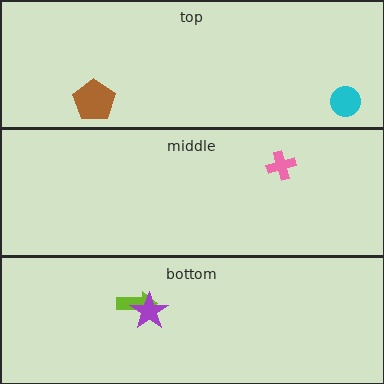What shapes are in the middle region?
The pink cross.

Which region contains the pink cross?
The middle region.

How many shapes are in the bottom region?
2.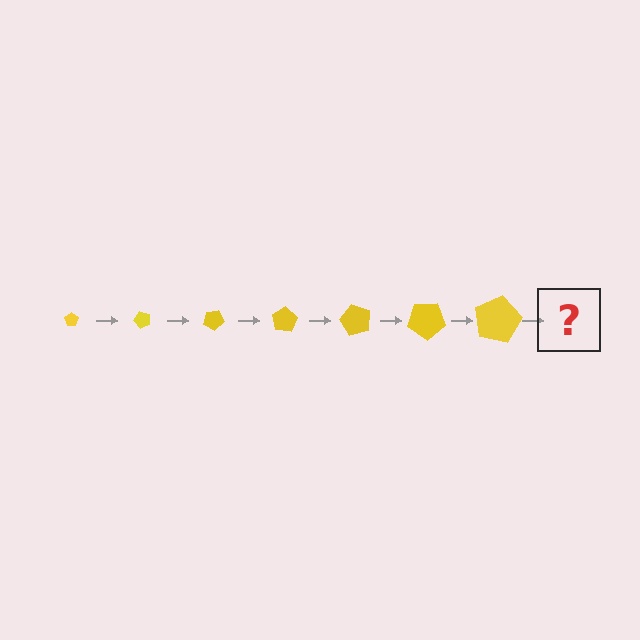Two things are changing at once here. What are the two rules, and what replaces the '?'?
The two rules are that the pentagon grows larger each step and it rotates 50 degrees each step. The '?' should be a pentagon, larger than the previous one and rotated 350 degrees from the start.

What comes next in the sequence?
The next element should be a pentagon, larger than the previous one and rotated 350 degrees from the start.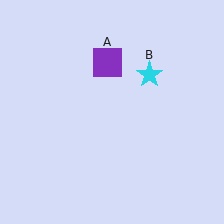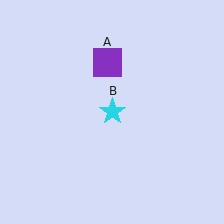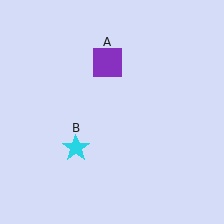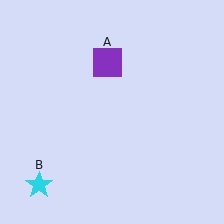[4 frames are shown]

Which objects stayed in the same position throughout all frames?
Purple square (object A) remained stationary.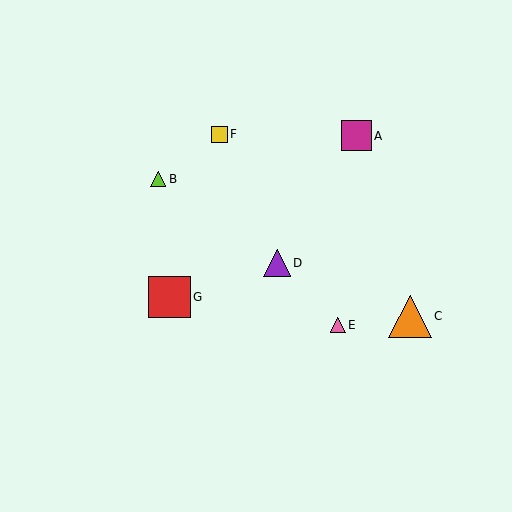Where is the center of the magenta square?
The center of the magenta square is at (356, 136).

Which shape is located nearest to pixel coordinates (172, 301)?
The red square (labeled G) at (169, 297) is nearest to that location.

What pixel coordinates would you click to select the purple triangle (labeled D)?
Click at (277, 263) to select the purple triangle D.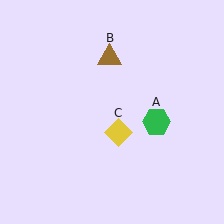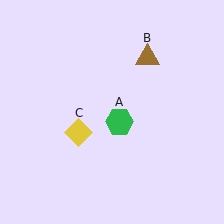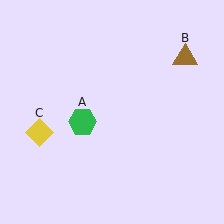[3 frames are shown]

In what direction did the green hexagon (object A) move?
The green hexagon (object A) moved left.